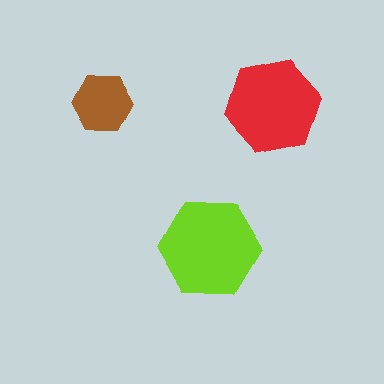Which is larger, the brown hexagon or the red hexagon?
The red one.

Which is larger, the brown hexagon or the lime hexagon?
The lime one.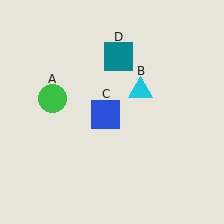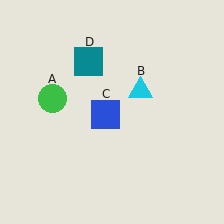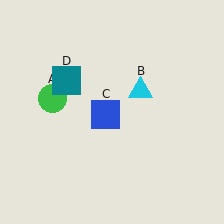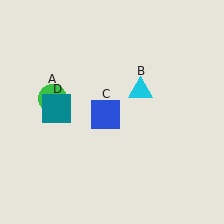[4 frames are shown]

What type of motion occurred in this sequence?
The teal square (object D) rotated counterclockwise around the center of the scene.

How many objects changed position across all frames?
1 object changed position: teal square (object D).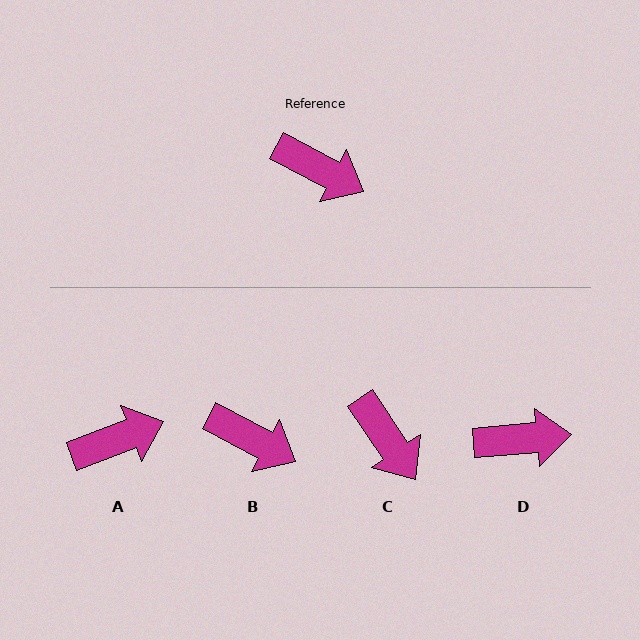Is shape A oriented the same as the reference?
No, it is off by about 49 degrees.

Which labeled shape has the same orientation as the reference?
B.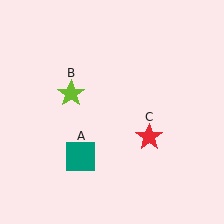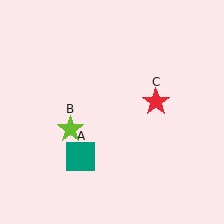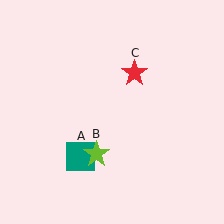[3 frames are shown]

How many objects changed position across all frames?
2 objects changed position: lime star (object B), red star (object C).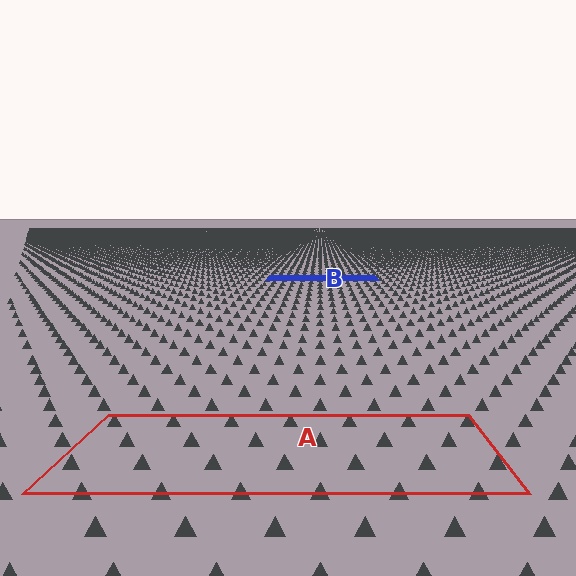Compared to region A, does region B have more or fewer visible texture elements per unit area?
Region B has more texture elements per unit area — they are packed more densely because it is farther away.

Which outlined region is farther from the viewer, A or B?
Region B is farther from the viewer — the texture elements inside it appear smaller and more densely packed.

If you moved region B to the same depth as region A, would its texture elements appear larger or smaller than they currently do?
They would appear larger. At a closer depth, the same texture elements are projected at a bigger on-screen size.